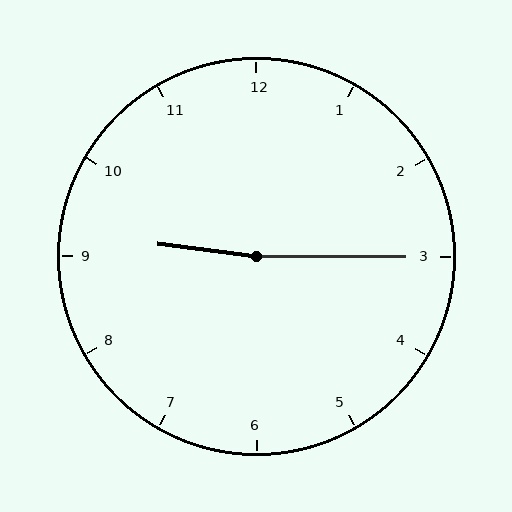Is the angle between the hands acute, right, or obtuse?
It is obtuse.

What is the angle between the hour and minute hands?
Approximately 172 degrees.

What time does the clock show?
9:15.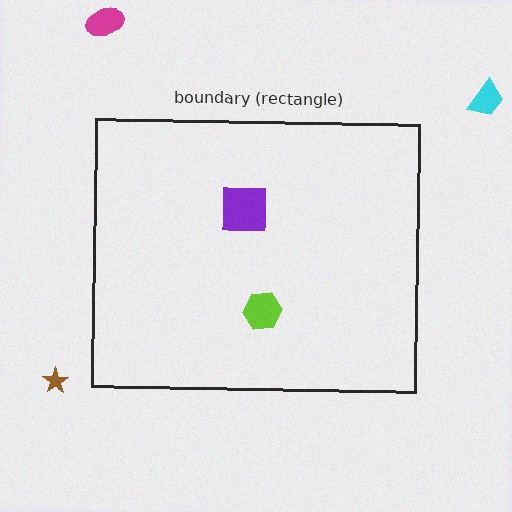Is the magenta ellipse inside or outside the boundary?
Outside.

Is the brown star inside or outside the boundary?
Outside.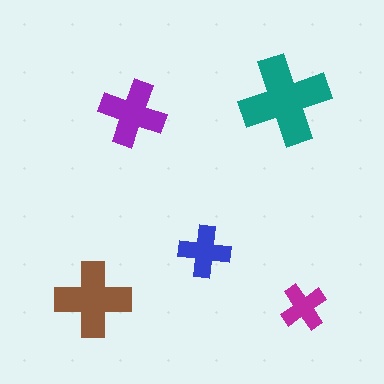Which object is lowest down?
The magenta cross is bottommost.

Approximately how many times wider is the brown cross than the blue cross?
About 1.5 times wider.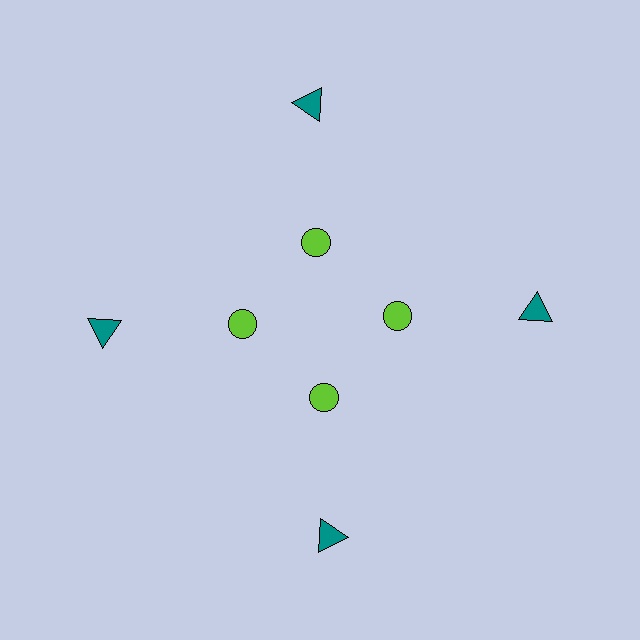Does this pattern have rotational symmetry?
Yes, this pattern has 4-fold rotational symmetry. It looks the same after rotating 90 degrees around the center.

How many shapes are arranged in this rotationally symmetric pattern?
There are 8 shapes, arranged in 4 groups of 2.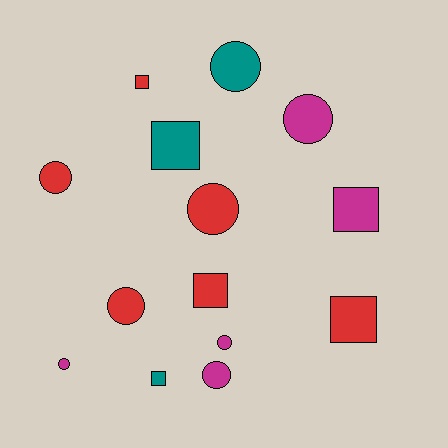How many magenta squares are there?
There is 1 magenta square.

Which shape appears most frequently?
Circle, with 8 objects.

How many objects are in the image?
There are 14 objects.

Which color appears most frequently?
Red, with 6 objects.